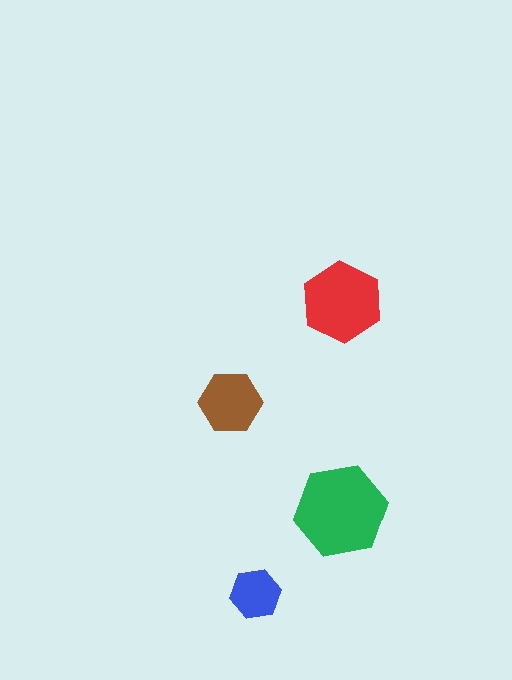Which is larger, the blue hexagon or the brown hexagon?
The brown one.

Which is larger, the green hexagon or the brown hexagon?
The green one.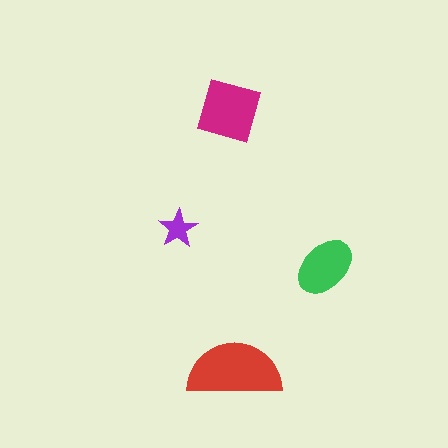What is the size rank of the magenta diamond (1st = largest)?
2nd.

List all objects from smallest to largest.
The purple star, the green ellipse, the magenta diamond, the red semicircle.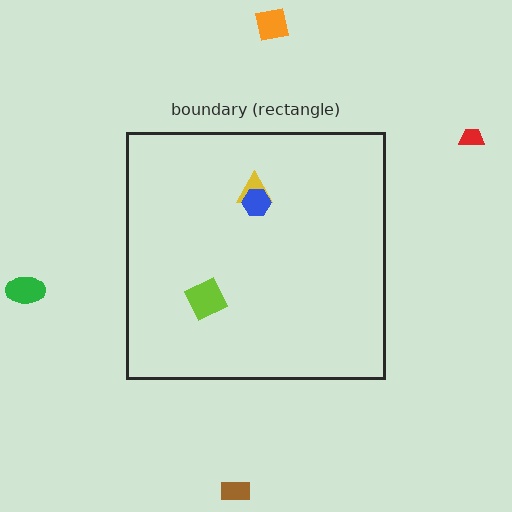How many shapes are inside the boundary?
3 inside, 4 outside.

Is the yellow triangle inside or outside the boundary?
Inside.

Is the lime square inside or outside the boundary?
Inside.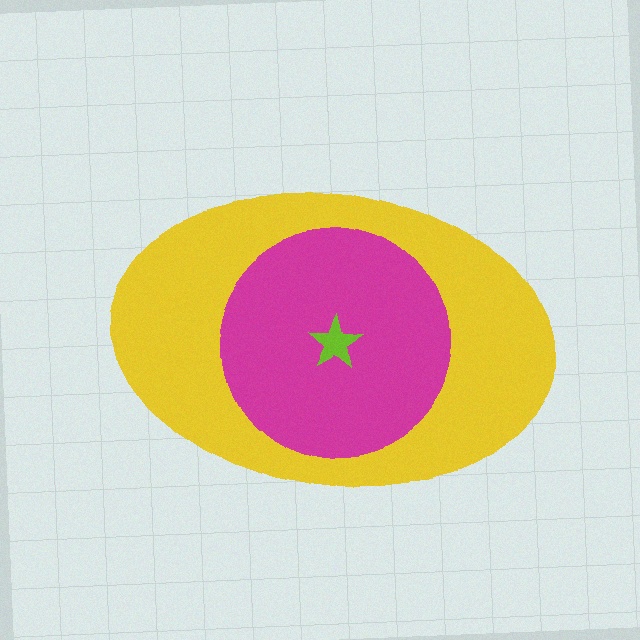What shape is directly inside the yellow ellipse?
The magenta circle.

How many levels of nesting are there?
3.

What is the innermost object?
The lime star.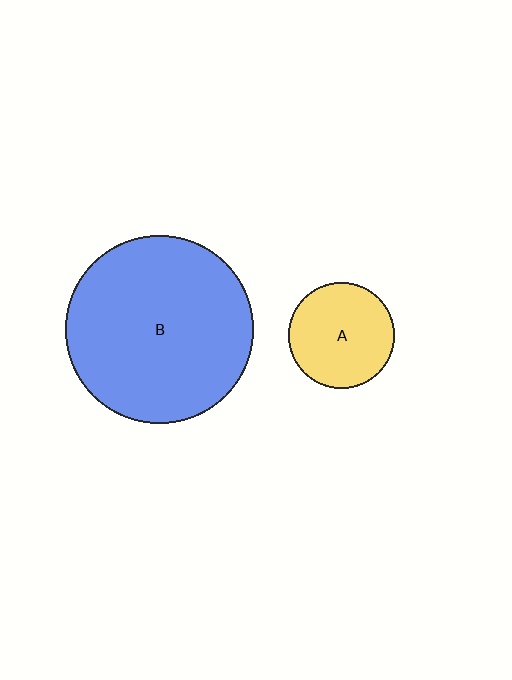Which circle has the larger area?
Circle B (blue).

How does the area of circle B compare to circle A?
Approximately 3.1 times.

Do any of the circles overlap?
No, none of the circles overlap.